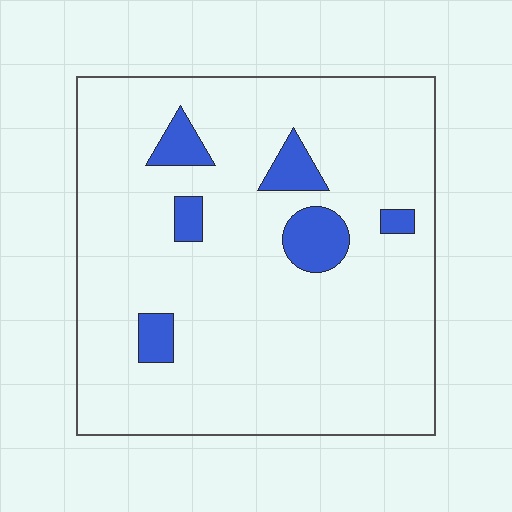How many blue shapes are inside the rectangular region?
6.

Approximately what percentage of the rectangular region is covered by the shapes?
Approximately 10%.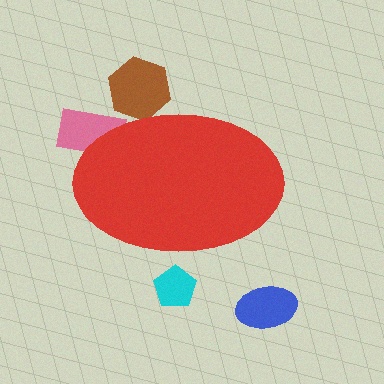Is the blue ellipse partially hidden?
No, the blue ellipse is fully visible.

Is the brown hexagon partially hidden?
Yes, the brown hexagon is partially hidden behind the red ellipse.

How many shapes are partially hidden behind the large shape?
3 shapes are partially hidden.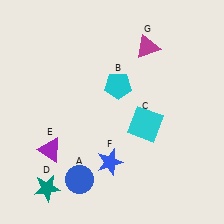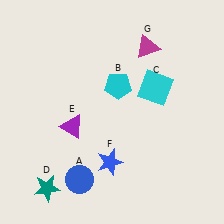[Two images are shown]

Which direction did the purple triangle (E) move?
The purple triangle (E) moved up.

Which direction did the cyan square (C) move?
The cyan square (C) moved up.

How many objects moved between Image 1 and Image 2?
2 objects moved between the two images.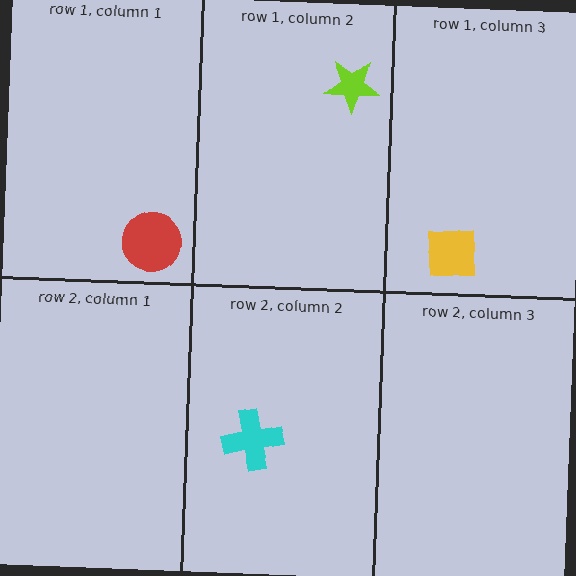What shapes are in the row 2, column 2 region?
The cyan cross.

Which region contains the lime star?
The row 1, column 2 region.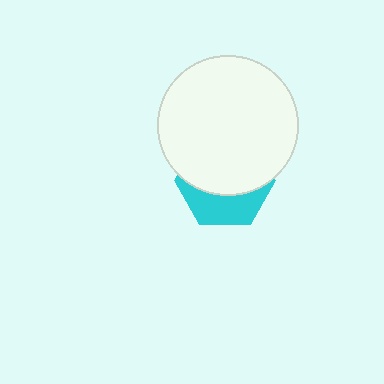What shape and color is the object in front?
The object in front is a white circle.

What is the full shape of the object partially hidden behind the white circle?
The partially hidden object is a cyan hexagon.